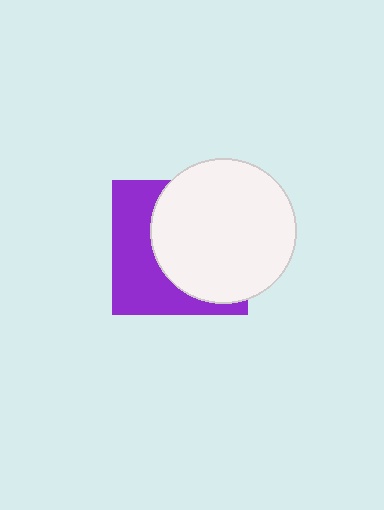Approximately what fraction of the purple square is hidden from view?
Roughly 57% of the purple square is hidden behind the white circle.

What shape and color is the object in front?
The object in front is a white circle.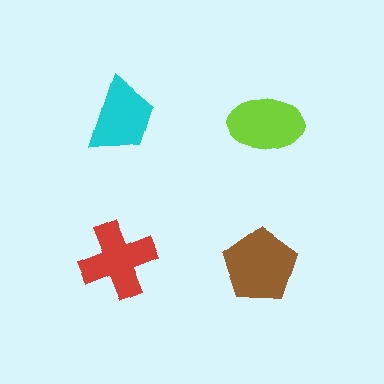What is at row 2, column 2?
A brown pentagon.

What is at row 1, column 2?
A lime ellipse.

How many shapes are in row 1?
2 shapes.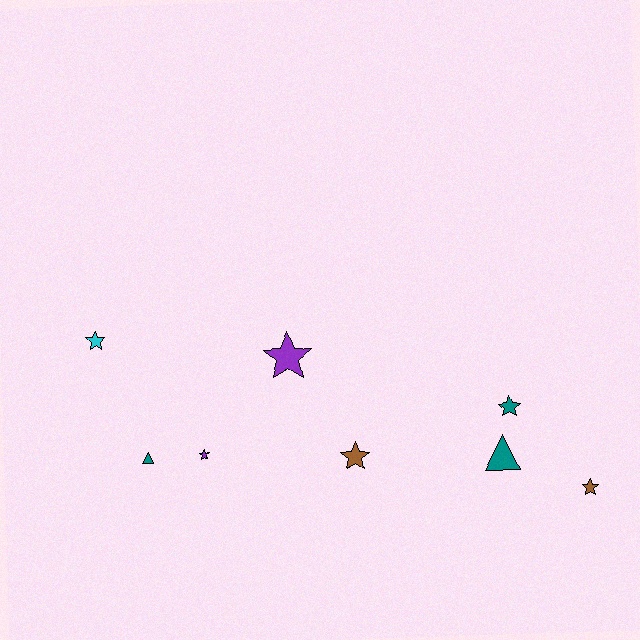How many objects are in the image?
There are 8 objects.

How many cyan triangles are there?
There are no cyan triangles.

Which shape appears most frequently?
Star, with 6 objects.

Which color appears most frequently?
Teal, with 3 objects.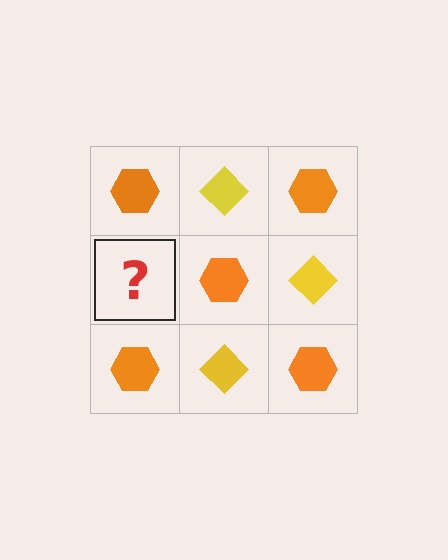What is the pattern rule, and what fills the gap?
The rule is that it alternates orange hexagon and yellow diamond in a checkerboard pattern. The gap should be filled with a yellow diamond.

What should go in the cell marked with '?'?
The missing cell should contain a yellow diamond.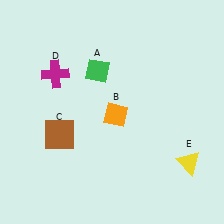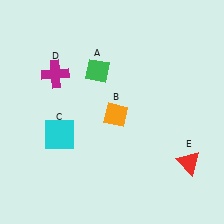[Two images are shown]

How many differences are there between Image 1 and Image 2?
There are 2 differences between the two images.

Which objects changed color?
C changed from brown to cyan. E changed from yellow to red.